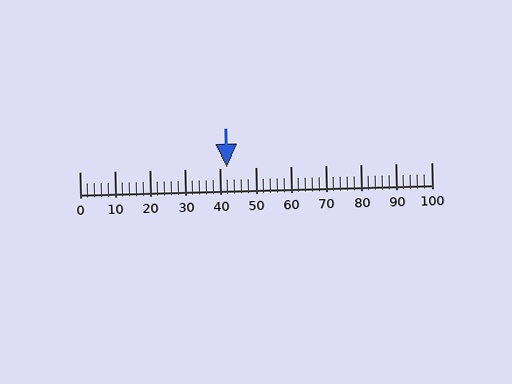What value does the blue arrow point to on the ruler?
The blue arrow points to approximately 42.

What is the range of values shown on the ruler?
The ruler shows values from 0 to 100.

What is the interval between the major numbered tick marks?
The major tick marks are spaced 10 units apart.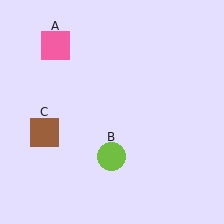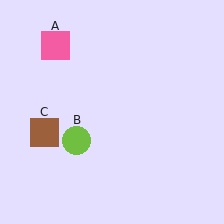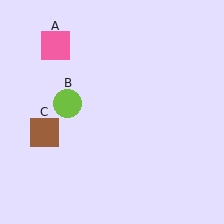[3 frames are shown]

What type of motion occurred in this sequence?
The lime circle (object B) rotated clockwise around the center of the scene.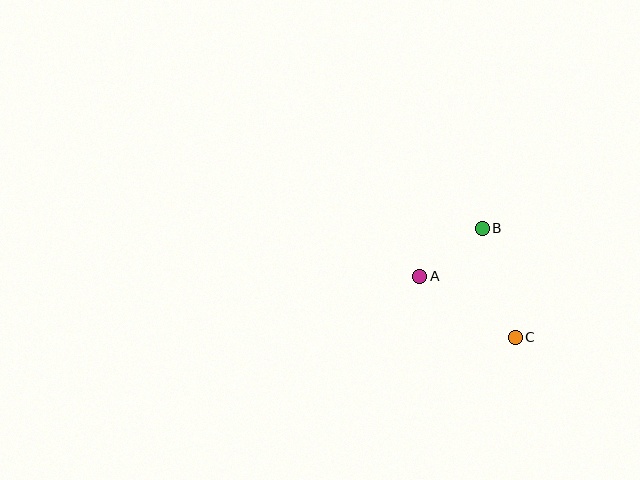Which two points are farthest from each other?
Points B and C are farthest from each other.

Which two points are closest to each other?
Points A and B are closest to each other.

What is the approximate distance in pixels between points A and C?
The distance between A and C is approximately 113 pixels.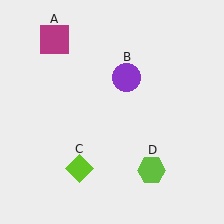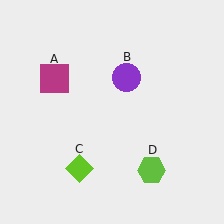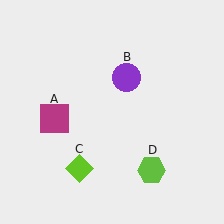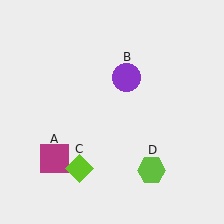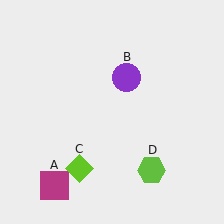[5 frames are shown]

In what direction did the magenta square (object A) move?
The magenta square (object A) moved down.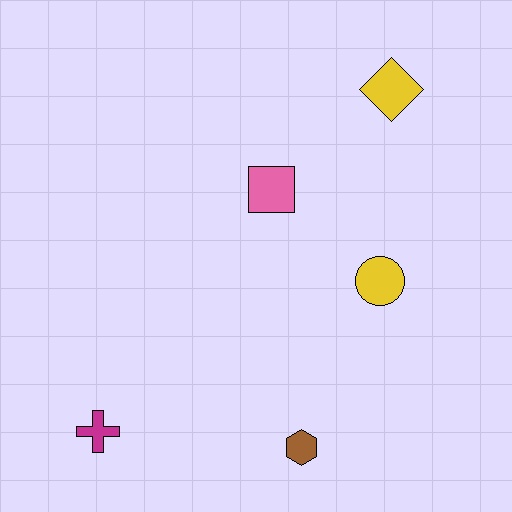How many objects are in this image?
There are 5 objects.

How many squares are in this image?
There is 1 square.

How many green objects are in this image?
There are no green objects.